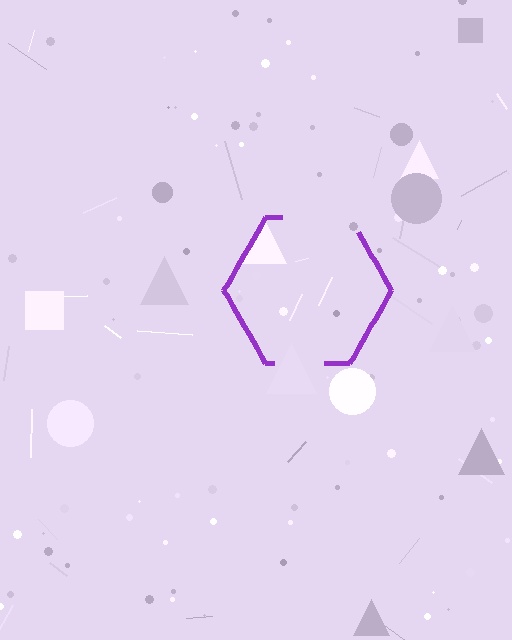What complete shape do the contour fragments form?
The contour fragments form a hexagon.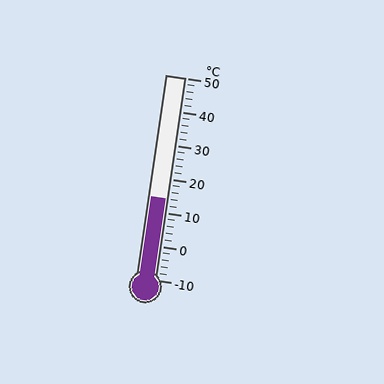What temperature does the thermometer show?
The thermometer shows approximately 14°C.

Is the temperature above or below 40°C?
The temperature is below 40°C.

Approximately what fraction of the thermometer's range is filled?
The thermometer is filled to approximately 40% of its range.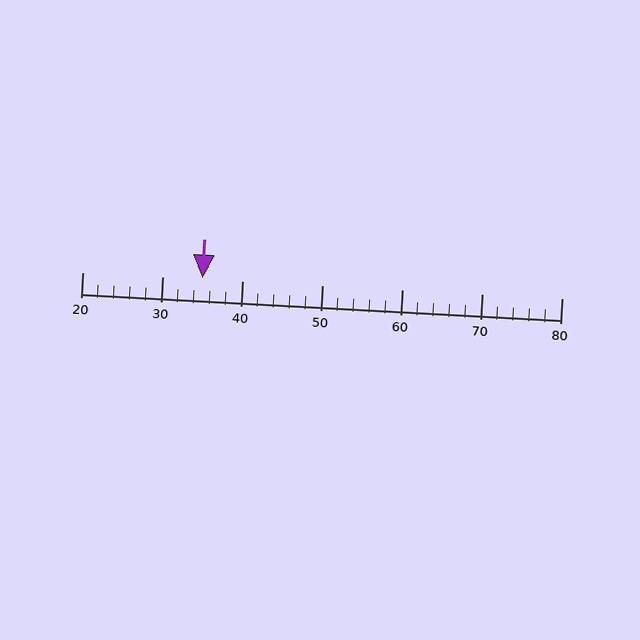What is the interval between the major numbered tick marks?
The major tick marks are spaced 10 units apart.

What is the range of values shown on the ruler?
The ruler shows values from 20 to 80.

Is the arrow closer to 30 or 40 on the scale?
The arrow is closer to 40.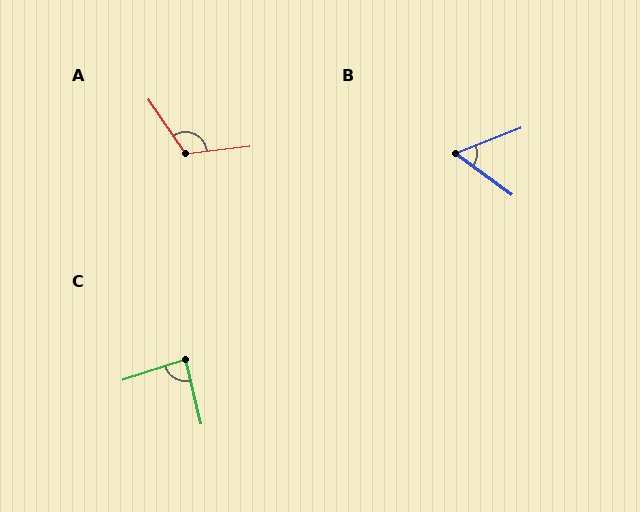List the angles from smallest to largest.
B (57°), C (85°), A (118°).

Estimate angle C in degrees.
Approximately 85 degrees.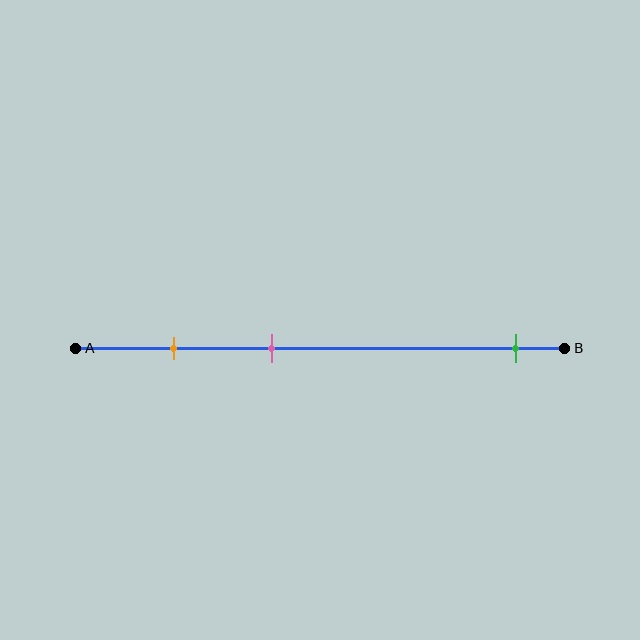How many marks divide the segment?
There are 3 marks dividing the segment.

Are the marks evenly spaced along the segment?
No, the marks are not evenly spaced.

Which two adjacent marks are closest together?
The orange and pink marks are the closest adjacent pair.